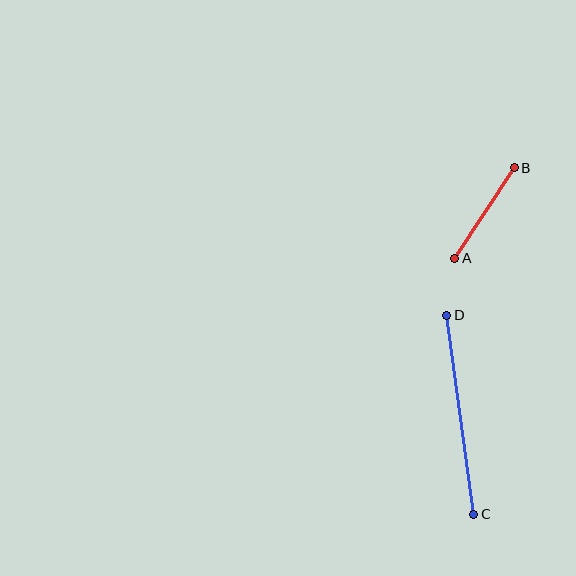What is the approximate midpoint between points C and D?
The midpoint is at approximately (460, 415) pixels.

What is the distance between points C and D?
The distance is approximately 201 pixels.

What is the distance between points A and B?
The distance is approximately 108 pixels.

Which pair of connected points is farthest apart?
Points C and D are farthest apart.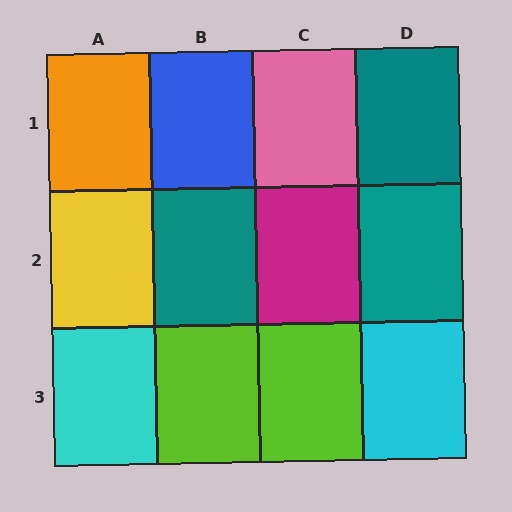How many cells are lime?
2 cells are lime.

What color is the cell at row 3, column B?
Lime.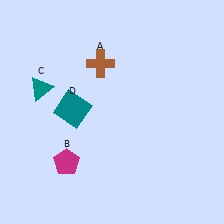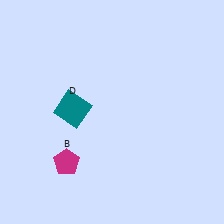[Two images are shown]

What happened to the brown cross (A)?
The brown cross (A) was removed in Image 2. It was in the top-left area of Image 1.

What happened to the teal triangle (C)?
The teal triangle (C) was removed in Image 2. It was in the top-left area of Image 1.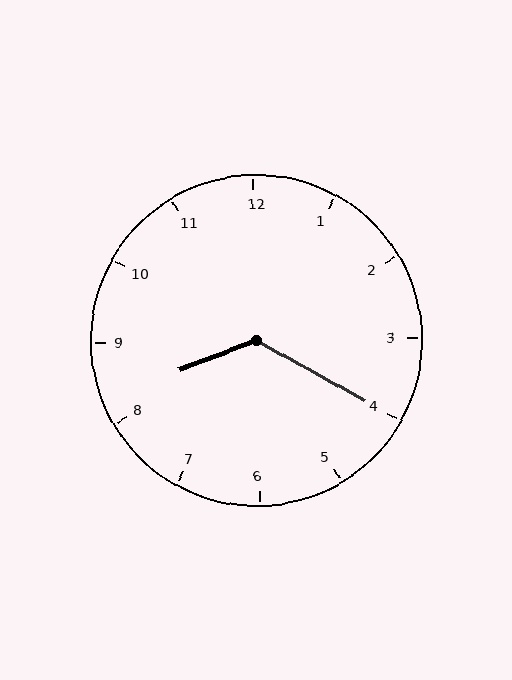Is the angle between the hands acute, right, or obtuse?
It is obtuse.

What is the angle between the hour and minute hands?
Approximately 130 degrees.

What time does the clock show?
8:20.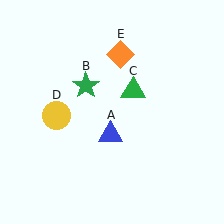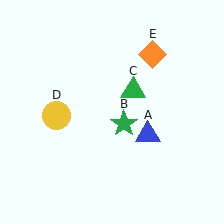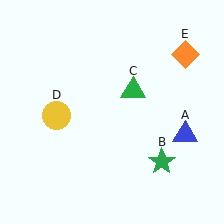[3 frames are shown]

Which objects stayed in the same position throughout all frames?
Green triangle (object C) and yellow circle (object D) remained stationary.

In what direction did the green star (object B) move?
The green star (object B) moved down and to the right.